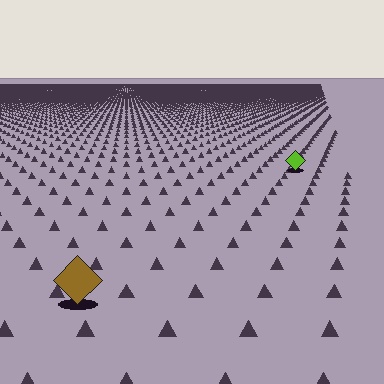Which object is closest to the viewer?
The brown diamond is closest. The texture marks near it are larger and more spread out.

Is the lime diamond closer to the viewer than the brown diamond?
No. The brown diamond is closer — you can tell from the texture gradient: the ground texture is coarser near it.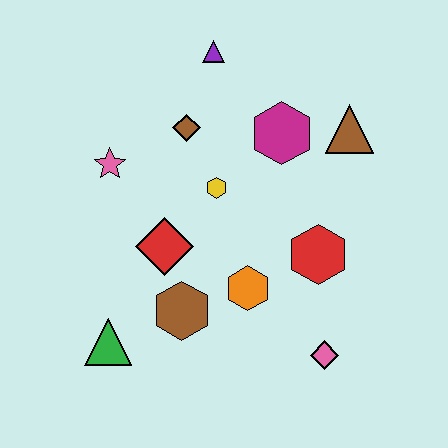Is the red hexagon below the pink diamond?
No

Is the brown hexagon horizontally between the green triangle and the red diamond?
No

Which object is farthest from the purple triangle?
The pink diamond is farthest from the purple triangle.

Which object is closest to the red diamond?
The brown hexagon is closest to the red diamond.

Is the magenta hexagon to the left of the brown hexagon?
No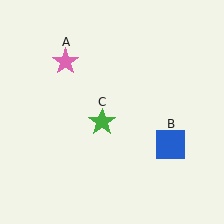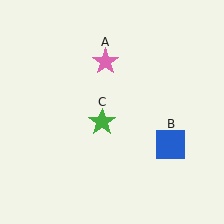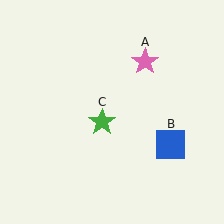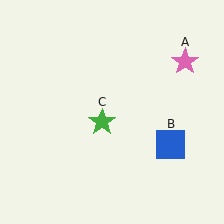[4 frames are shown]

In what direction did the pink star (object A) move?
The pink star (object A) moved right.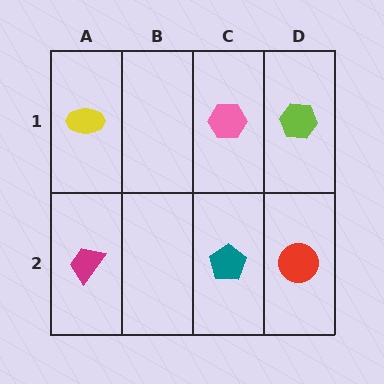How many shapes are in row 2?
3 shapes.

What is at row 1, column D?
A lime hexagon.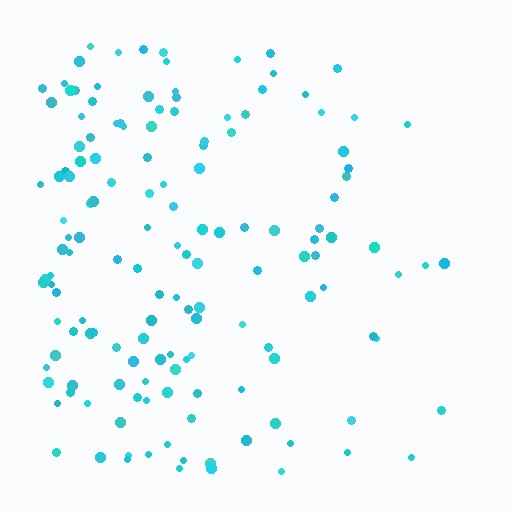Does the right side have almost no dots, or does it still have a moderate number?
Still a moderate number, just noticeably fewer than the left.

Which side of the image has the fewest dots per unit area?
The right.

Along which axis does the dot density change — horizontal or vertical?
Horizontal.